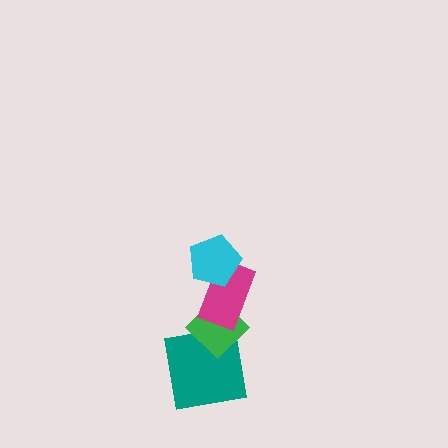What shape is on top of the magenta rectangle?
The cyan pentagon is on top of the magenta rectangle.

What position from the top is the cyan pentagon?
The cyan pentagon is 1st from the top.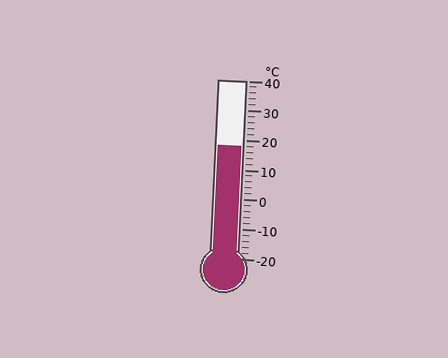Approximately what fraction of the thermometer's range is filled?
The thermometer is filled to approximately 65% of its range.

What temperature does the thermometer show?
The thermometer shows approximately 18°C.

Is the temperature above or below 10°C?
The temperature is above 10°C.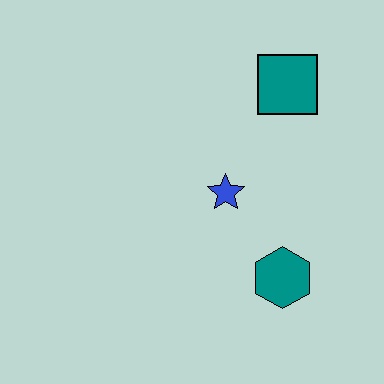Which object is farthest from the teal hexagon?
The teal square is farthest from the teal hexagon.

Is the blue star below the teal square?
Yes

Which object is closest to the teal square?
The blue star is closest to the teal square.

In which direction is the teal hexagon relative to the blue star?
The teal hexagon is below the blue star.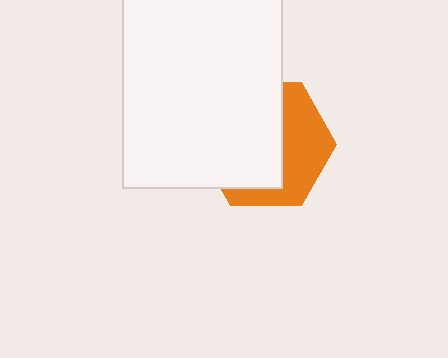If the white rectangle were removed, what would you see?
You would see the complete orange hexagon.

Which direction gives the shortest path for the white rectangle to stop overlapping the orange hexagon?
Moving left gives the shortest separation.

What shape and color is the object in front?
The object in front is a white rectangle.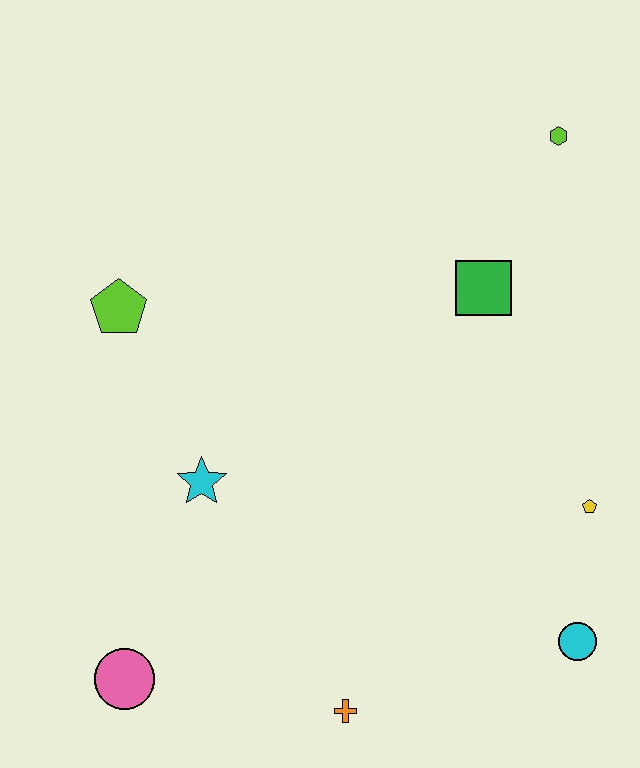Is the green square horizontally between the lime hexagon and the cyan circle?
No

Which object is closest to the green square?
The lime hexagon is closest to the green square.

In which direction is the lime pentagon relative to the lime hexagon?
The lime pentagon is to the left of the lime hexagon.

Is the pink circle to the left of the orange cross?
Yes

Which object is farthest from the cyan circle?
The lime pentagon is farthest from the cyan circle.